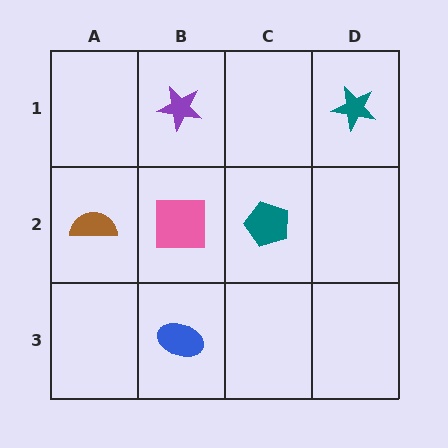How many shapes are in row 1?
2 shapes.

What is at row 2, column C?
A teal pentagon.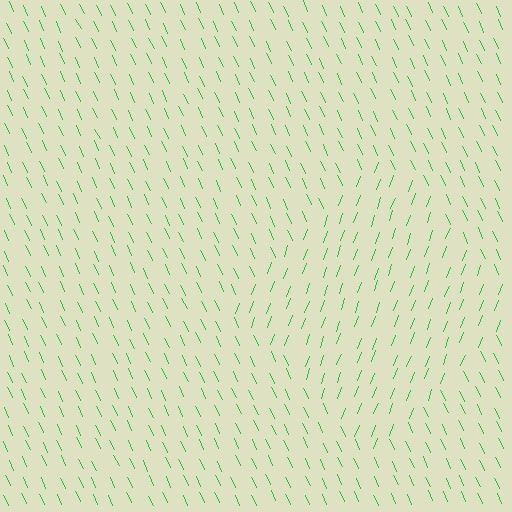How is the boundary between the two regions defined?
The boundary is defined purely by a change in line orientation (approximately 45 degrees difference). All lines are the same color and thickness.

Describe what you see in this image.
The image is filled with small green line segments. A diamond region in the image has lines oriented differently from the surrounding lines, creating a visible texture boundary.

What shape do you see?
I see a diamond.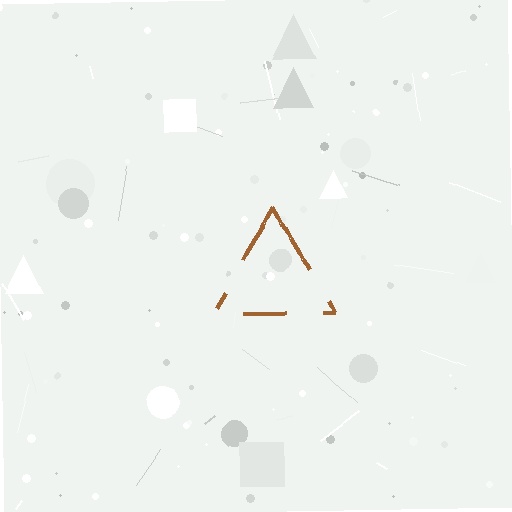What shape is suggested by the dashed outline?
The dashed outline suggests a triangle.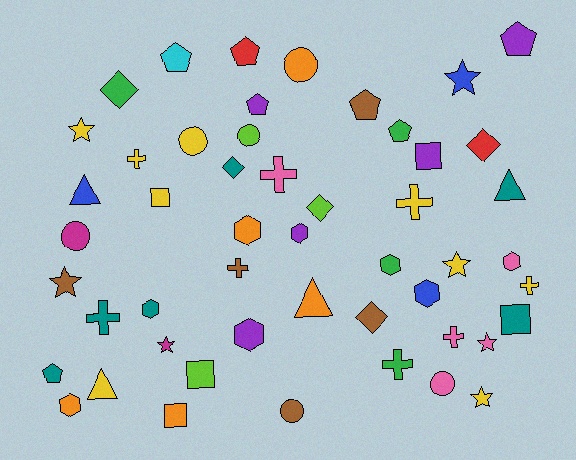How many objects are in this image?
There are 50 objects.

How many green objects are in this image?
There are 4 green objects.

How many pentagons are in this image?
There are 7 pentagons.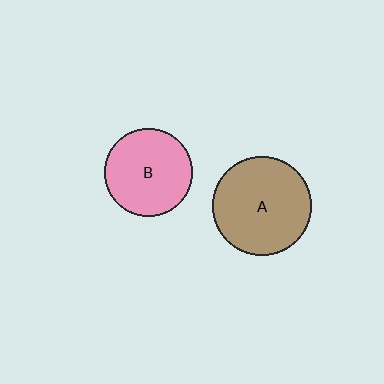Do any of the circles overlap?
No, none of the circles overlap.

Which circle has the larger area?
Circle A (brown).